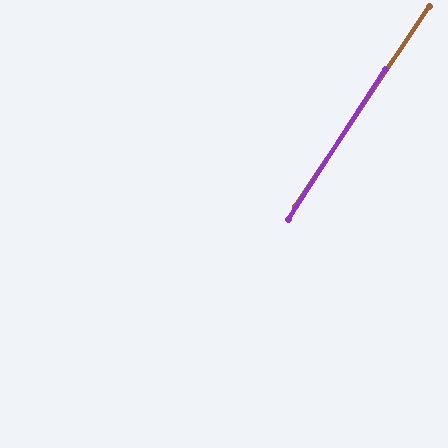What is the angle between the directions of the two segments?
Approximately 1 degree.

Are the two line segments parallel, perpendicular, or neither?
Parallel — their directions differ by only 0.8°.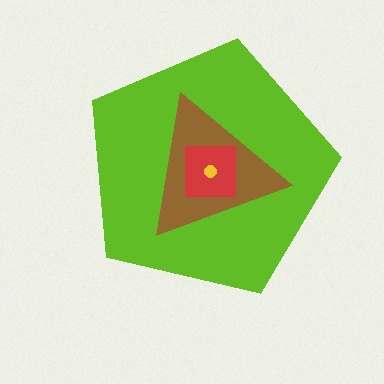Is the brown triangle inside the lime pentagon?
Yes.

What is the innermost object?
The yellow circle.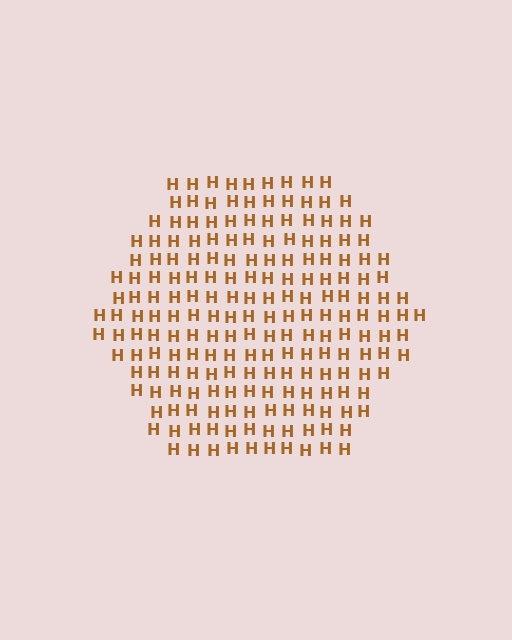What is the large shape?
The large shape is a hexagon.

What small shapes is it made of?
It is made of small letter H's.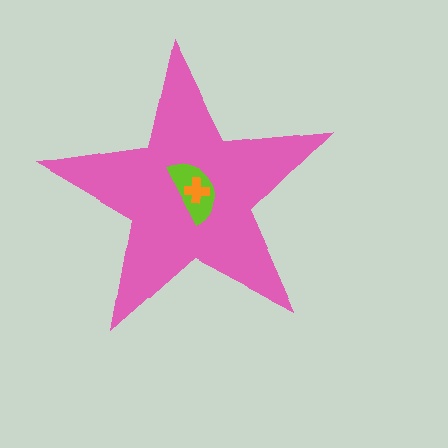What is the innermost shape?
The orange cross.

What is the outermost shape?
The pink star.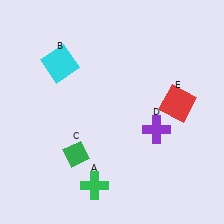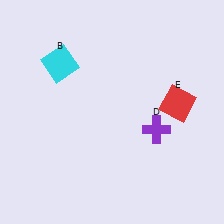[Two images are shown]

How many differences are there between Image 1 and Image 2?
There are 2 differences between the two images.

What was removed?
The green diamond (C), the green cross (A) were removed in Image 2.